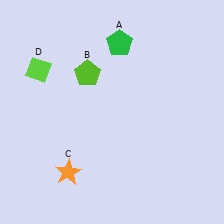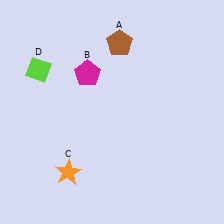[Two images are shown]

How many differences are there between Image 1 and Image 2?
There are 2 differences between the two images.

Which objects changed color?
A changed from green to brown. B changed from lime to magenta.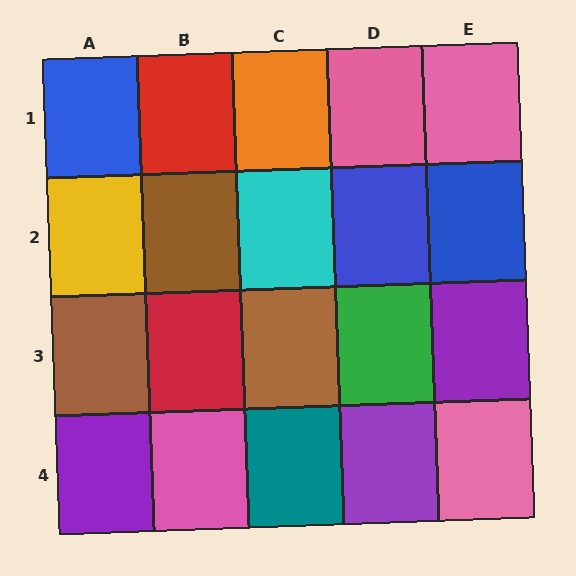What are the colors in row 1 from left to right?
Blue, red, orange, pink, pink.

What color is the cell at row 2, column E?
Blue.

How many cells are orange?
1 cell is orange.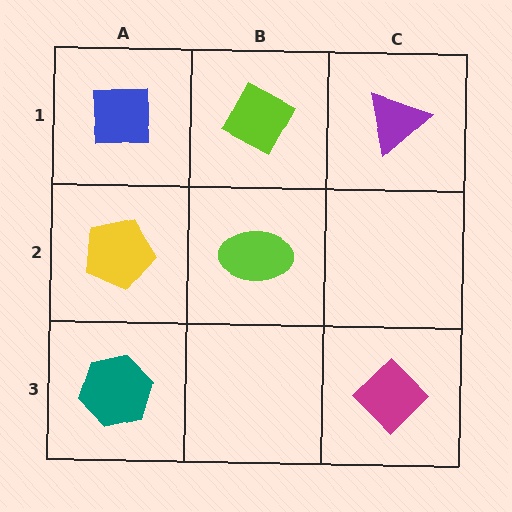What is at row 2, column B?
A lime ellipse.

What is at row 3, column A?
A teal hexagon.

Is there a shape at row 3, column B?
No, that cell is empty.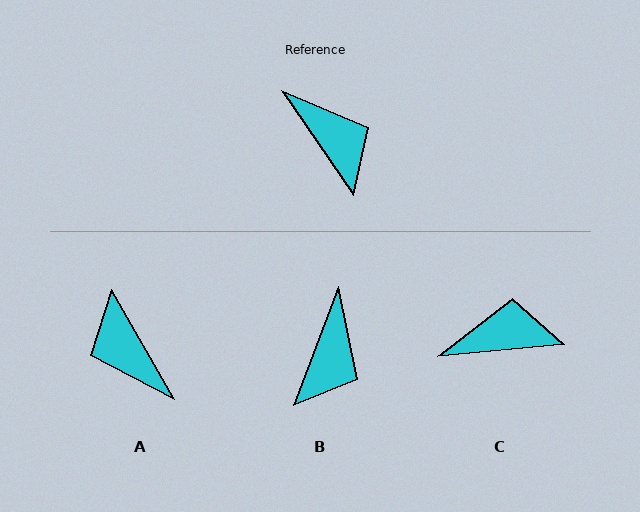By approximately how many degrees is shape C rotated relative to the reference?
Approximately 61 degrees counter-clockwise.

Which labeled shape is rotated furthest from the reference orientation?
A, about 175 degrees away.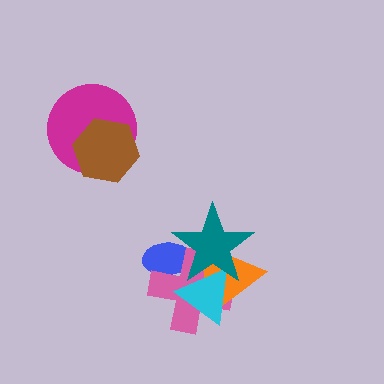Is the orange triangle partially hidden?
Yes, it is partially covered by another shape.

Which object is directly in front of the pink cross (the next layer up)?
The orange triangle is directly in front of the pink cross.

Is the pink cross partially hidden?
Yes, it is partially covered by another shape.